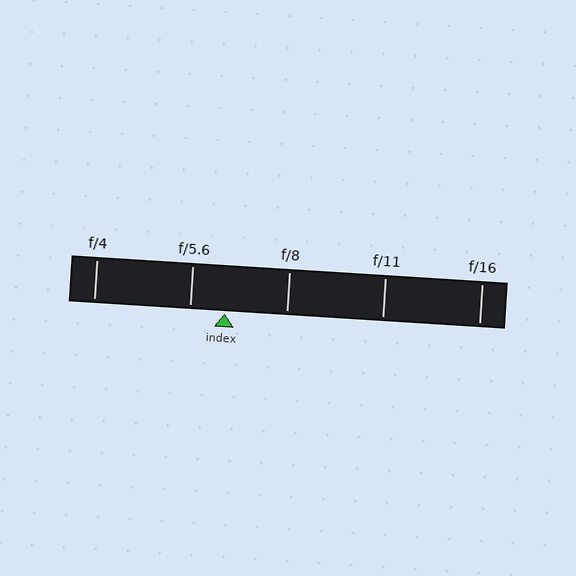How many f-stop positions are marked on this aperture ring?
There are 5 f-stop positions marked.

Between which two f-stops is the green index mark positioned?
The index mark is between f/5.6 and f/8.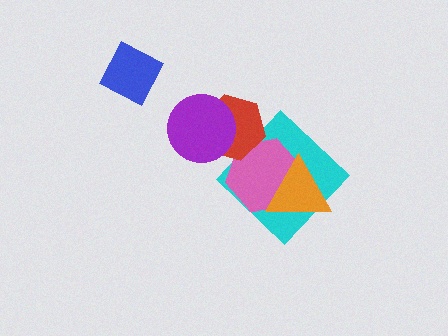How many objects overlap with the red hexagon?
3 objects overlap with the red hexagon.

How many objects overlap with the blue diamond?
0 objects overlap with the blue diamond.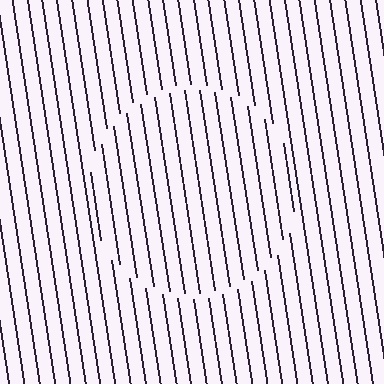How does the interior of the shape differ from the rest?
The interior of the shape contains the same grating, shifted by half a period — the contour is defined by the phase discontinuity where line-ends from the inner and outer gratings abut.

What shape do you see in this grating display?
An illusory circle. The interior of the shape contains the same grating, shifted by half a period — the contour is defined by the phase discontinuity where line-ends from the inner and outer gratings abut.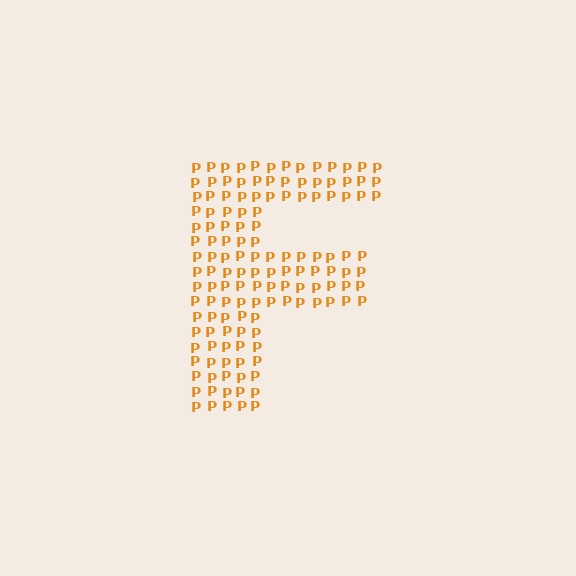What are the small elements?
The small elements are letter P's.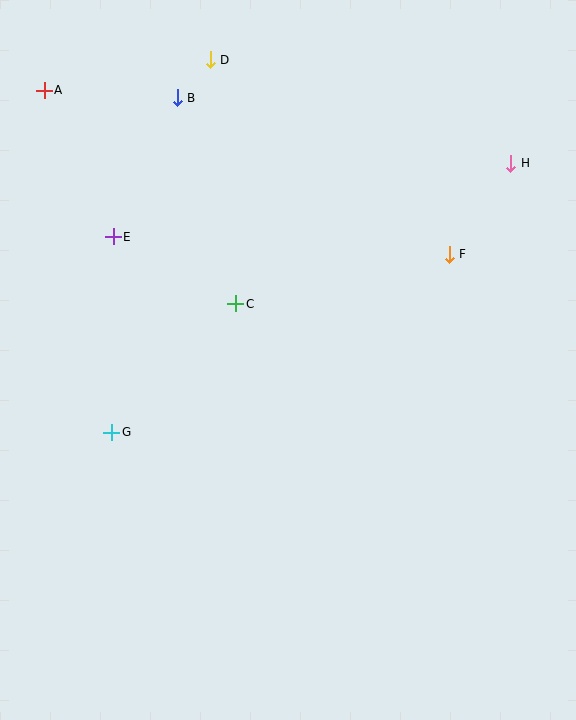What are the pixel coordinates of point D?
Point D is at (210, 60).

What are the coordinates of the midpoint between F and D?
The midpoint between F and D is at (330, 157).